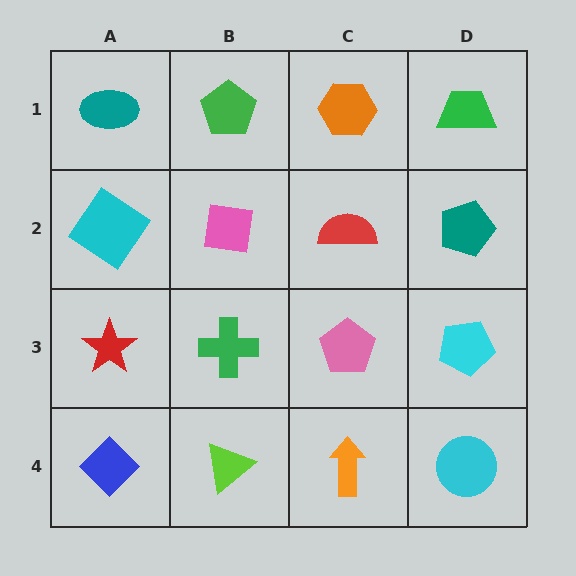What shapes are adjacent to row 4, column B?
A green cross (row 3, column B), a blue diamond (row 4, column A), an orange arrow (row 4, column C).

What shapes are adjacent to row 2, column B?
A green pentagon (row 1, column B), a green cross (row 3, column B), a cyan diamond (row 2, column A), a red semicircle (row 2, column C).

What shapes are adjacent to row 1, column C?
A red semicircle (row 2, column C), a green pentagon (row 1, column B), a green trapezoid (row 1, column D).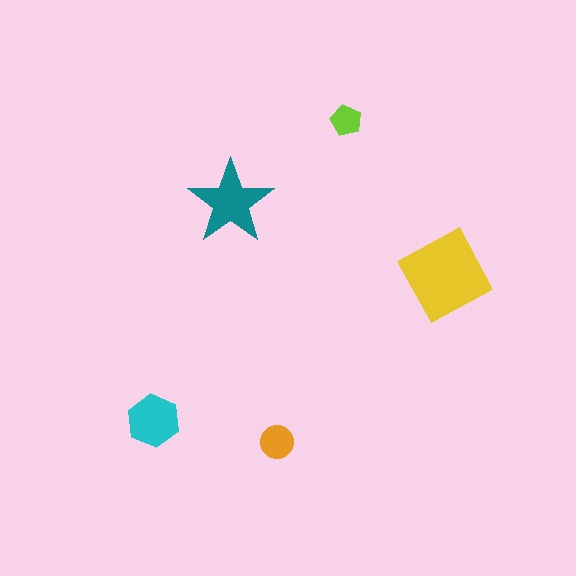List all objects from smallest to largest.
The lime pentagon, the orange circle, the cyan hexagon, the teal star, the yellow square.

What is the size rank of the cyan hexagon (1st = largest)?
3rd.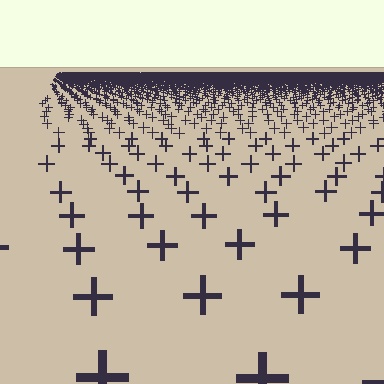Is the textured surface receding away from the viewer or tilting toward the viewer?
The surface is receding away from the viewer. Texture elements get smaller and denser toward the top.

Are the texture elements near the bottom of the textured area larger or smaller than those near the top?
Larger. Near the bottom, elements are closer to the viewer and appear at a bigger on-screen size.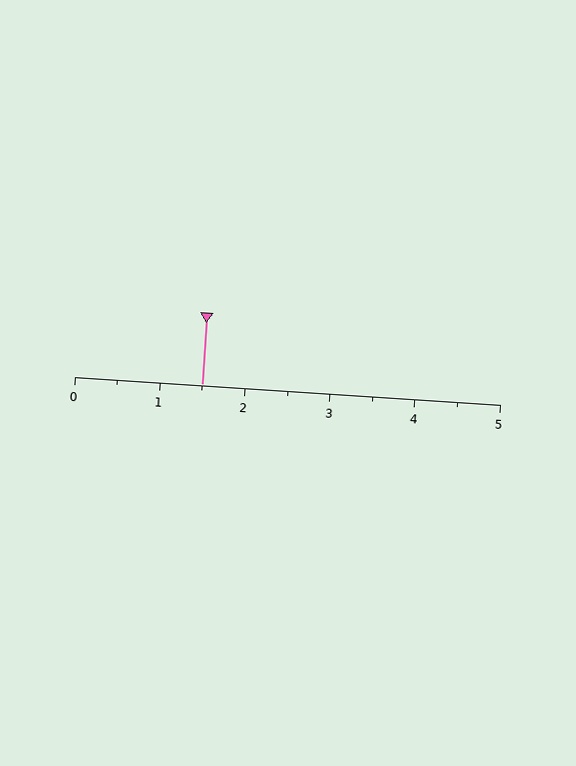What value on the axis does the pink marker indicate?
The marker indicates approximately 1.5.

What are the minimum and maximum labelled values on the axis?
The axis runs from 0 to 5.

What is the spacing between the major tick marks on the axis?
The major ticks are spaced 1 apart.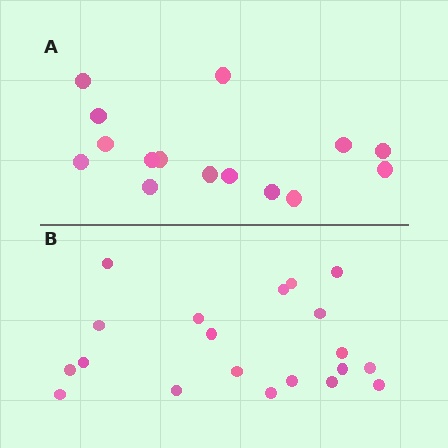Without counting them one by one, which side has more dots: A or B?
Region B (the bottom region) has more dots.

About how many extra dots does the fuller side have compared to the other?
Region B has about 5 more dots than region A.